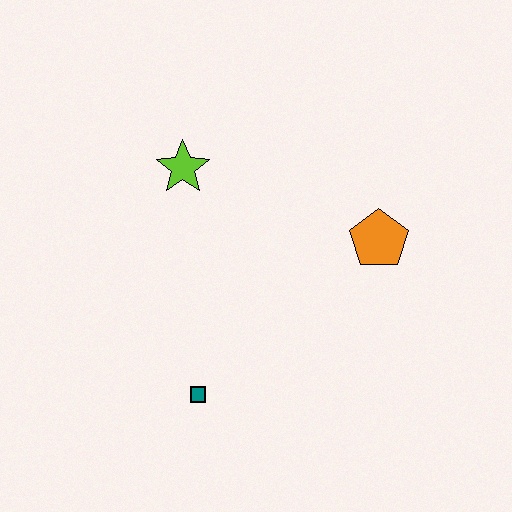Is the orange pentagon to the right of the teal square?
Yes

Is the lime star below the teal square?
No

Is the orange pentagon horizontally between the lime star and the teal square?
No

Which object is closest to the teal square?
The lime star is closest to the teal square.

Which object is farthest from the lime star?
The teal square is farthest from the lime star.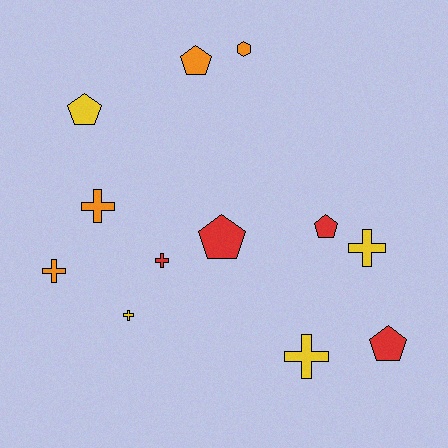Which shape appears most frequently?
Cross, with 6 objects.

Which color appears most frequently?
Yellow, with 4 objects.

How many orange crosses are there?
There are 2 orange crosses.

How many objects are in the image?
There are 12 objects.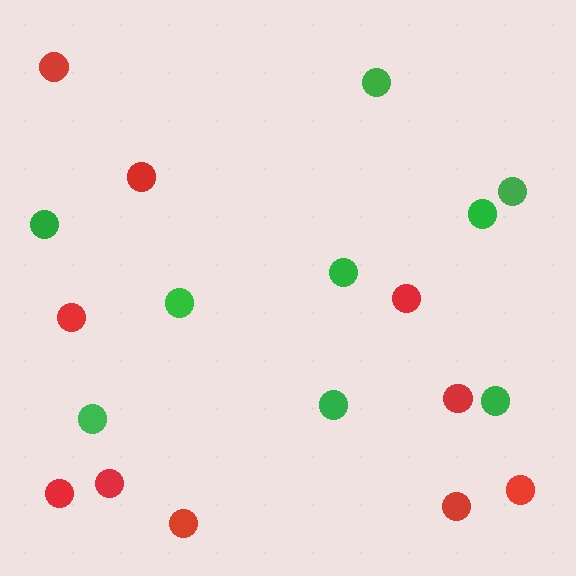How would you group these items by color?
There are 2 groups: one group of red circles (10) and one group of green circles (9).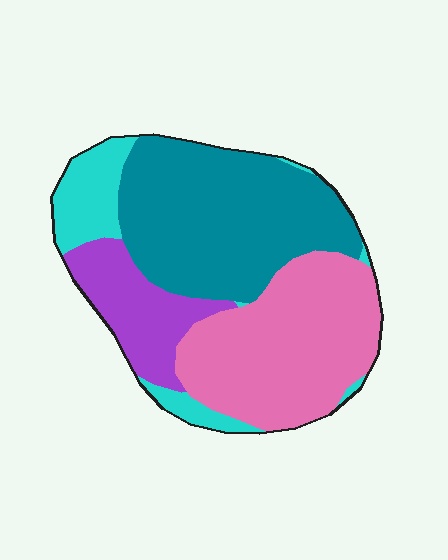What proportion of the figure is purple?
Purple takes up less than a sixth of the figure.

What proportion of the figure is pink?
Pink covers around 35% of the figure.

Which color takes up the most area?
Teal, at roughly 40%.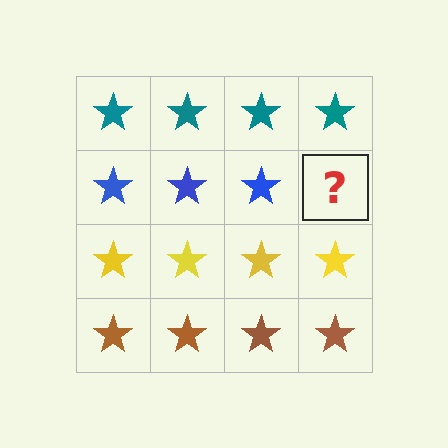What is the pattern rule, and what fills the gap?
The rule is that each row has a consistent color. The gap should be filled with a blue star.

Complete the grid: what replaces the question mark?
The question mark should be replaced with a blue star.